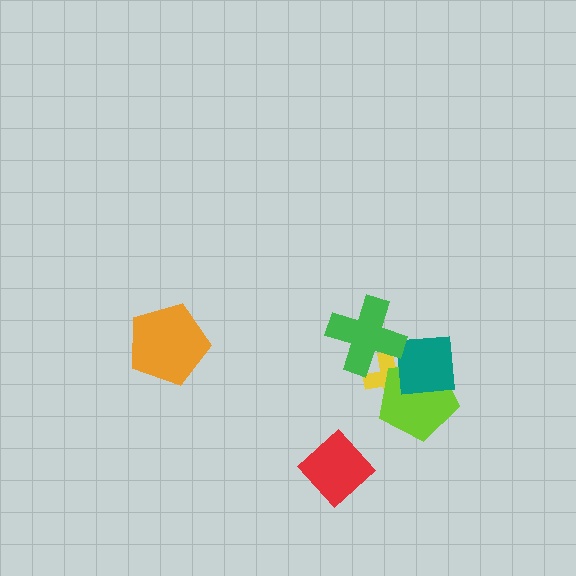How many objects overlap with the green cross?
2 objects overlap with the green cross.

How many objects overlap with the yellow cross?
3 objects overlap with the yellow cross.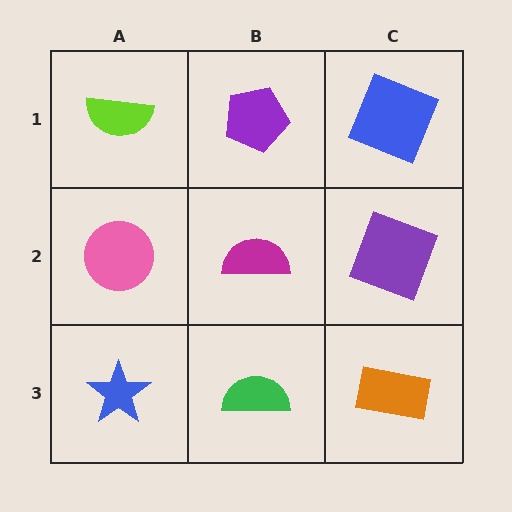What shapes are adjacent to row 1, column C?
A purple square (row 2, column C), a purple pentagon (row 1, column B).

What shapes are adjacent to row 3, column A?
A pink circle (row 2, column A), a green semicircle (row 3, column B).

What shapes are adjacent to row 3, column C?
A purple square (row 2, column C), a green semicircle (row 3, column B).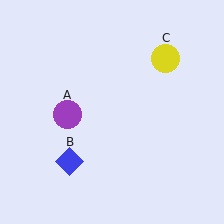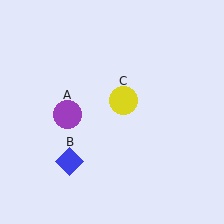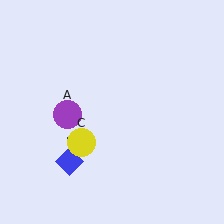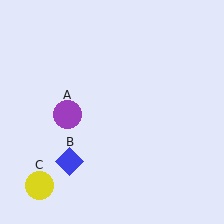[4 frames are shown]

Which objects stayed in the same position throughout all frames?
Purple circle (object A) and blue diamond (object B) remained stationary.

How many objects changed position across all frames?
1 object changed position: yellow circle (object C).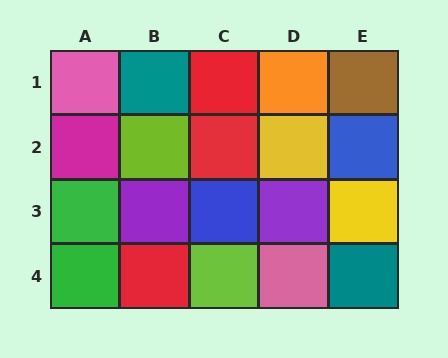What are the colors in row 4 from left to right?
Green, red, lime, pink, teal.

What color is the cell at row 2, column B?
Lime.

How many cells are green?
2 cells are green.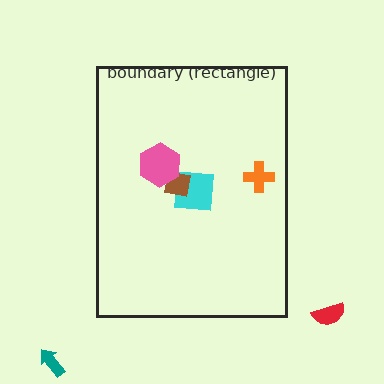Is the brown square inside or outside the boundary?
Inside.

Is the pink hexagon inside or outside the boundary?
Inside.